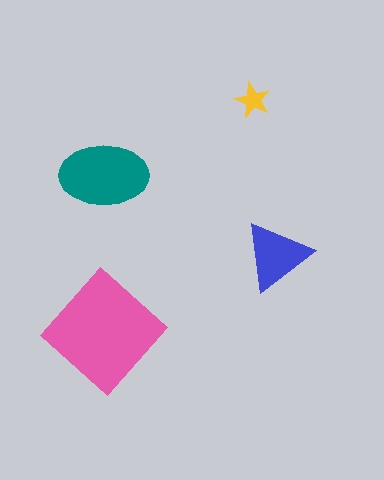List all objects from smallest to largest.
The yellow star, the blue triangle, the teal ellipse, the pink diamond.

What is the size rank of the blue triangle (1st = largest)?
3rd.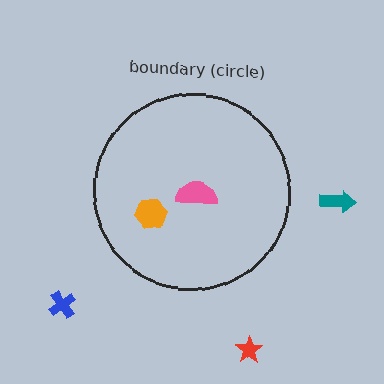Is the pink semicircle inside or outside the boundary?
Inside.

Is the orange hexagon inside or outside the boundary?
Inside.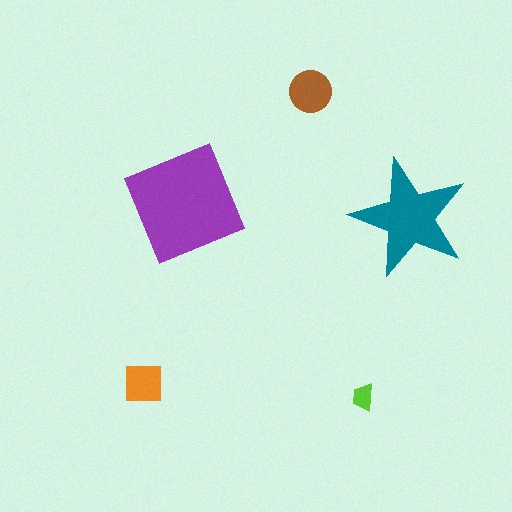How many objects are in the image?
There are 5 objects in the image.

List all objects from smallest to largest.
The lime trapezoid, the orange square, the brown circle, the teal star, the purple diamond.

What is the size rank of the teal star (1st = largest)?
2nd.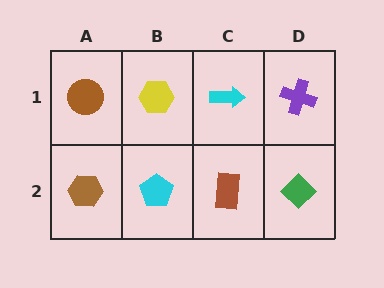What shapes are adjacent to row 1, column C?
A brown rectangle (row 2, column C), a yellow hexagon (row 1, column B), a purple cross (row 1, column D).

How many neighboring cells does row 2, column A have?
2.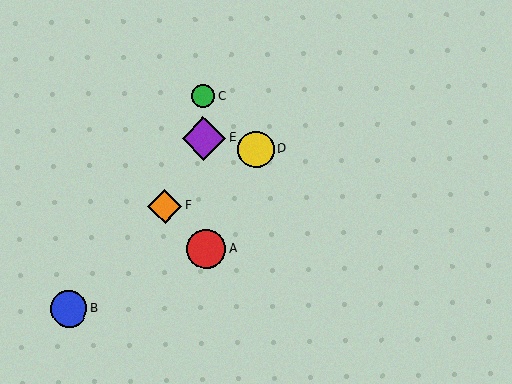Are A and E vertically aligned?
Yes, both are at x≈206.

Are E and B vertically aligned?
No, E is at x≈204 and B is at x≈69.